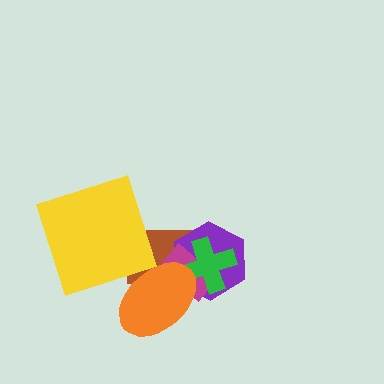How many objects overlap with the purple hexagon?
4 objects overlap with the purple hexagon.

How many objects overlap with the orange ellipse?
4 objects overlap with the orange ellipse.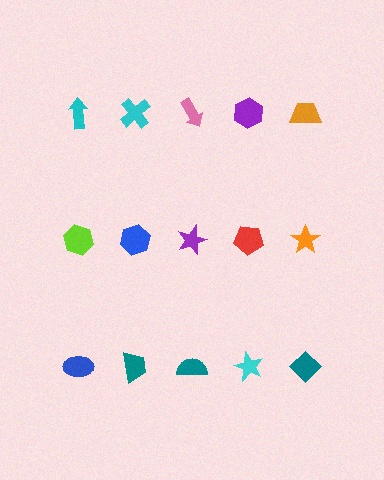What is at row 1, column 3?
A pink arrow.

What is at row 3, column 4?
A cyan star.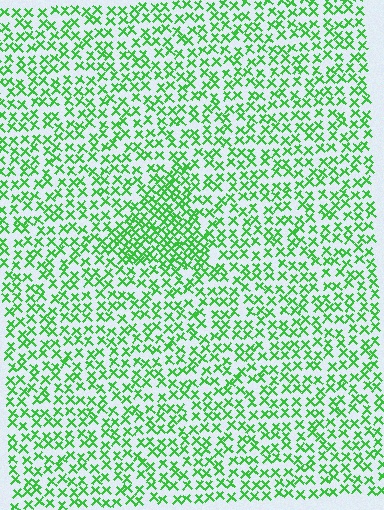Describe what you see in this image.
The image contains small green elements arranged at two different densities. A triangle-shaped region is visible where the elements are more densely packed than the surrounding area.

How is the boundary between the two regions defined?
The boundary is defined by a change in element density (approximately 1.9x ratio). All elements are the same color, size, and shape.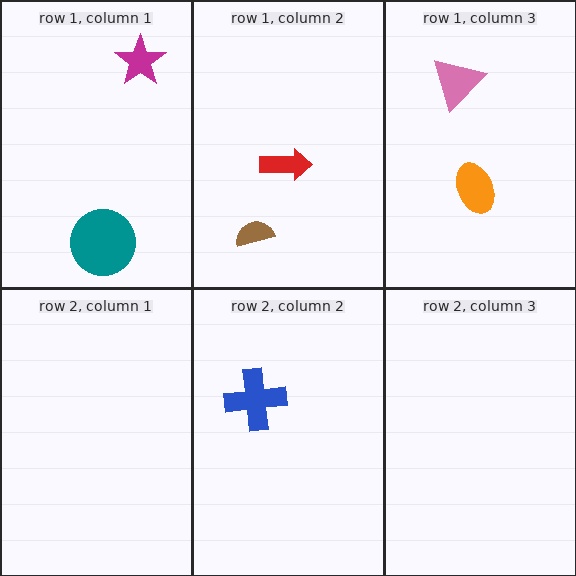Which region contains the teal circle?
The row 1, column 1 region.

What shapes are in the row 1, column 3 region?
The orange ellipse, the pink triangle.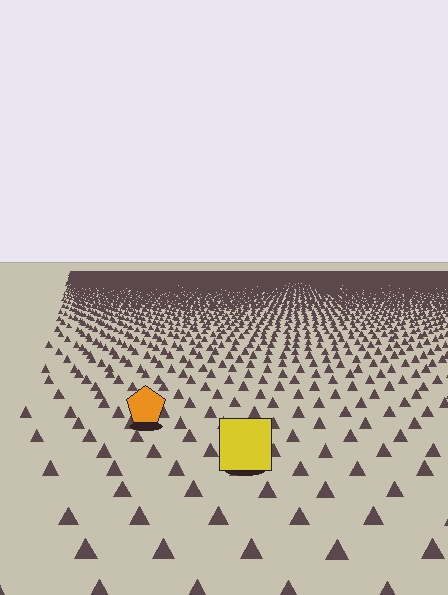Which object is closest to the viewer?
The yellow square is closest. The texture marks near it are larger and more spread out.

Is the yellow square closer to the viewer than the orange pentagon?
Yes. The yellow square is closer — you can tell from the texture gradient: the ground texture is coarser near it.